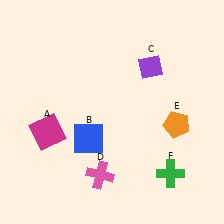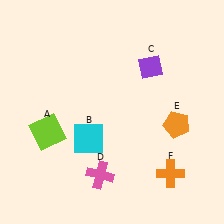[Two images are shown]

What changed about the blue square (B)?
In Image 1, B is blue. In Image 2, it changed to cyan.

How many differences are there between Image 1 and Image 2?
There are 3 differences between the two images.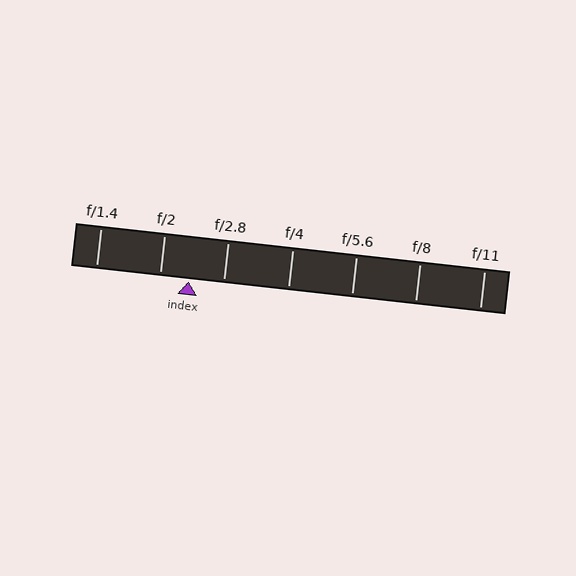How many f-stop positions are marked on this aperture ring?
There are 7 f-stop positions marked.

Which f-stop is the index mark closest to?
The index mark is closest to f/2.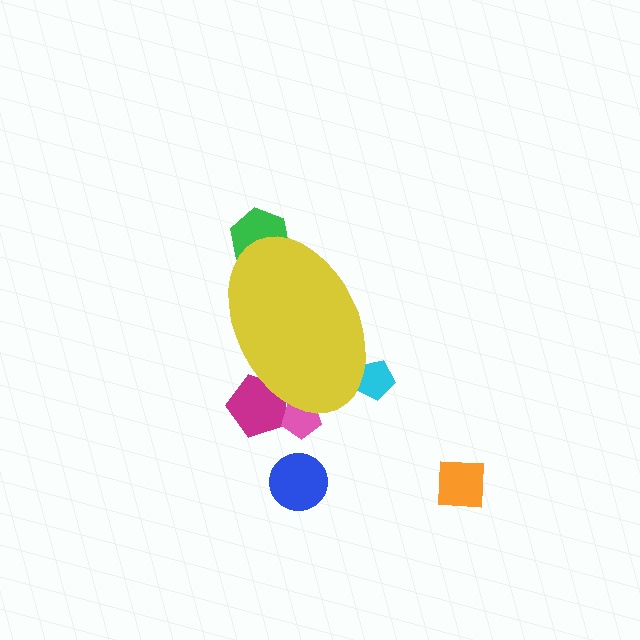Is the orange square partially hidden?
No, the orange square is fully visible.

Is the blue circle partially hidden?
No, the blue circle is fully visible.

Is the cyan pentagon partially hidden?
Yes, the cyan pentagon is partially hidden behind the yellow ellipse.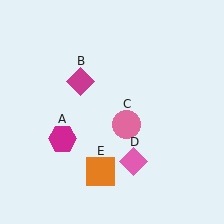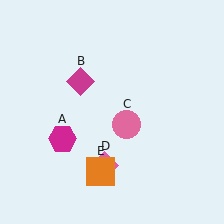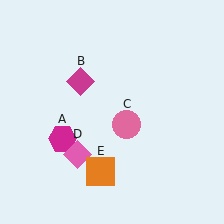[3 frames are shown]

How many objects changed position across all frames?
1 object changed position: pink diamond (object D).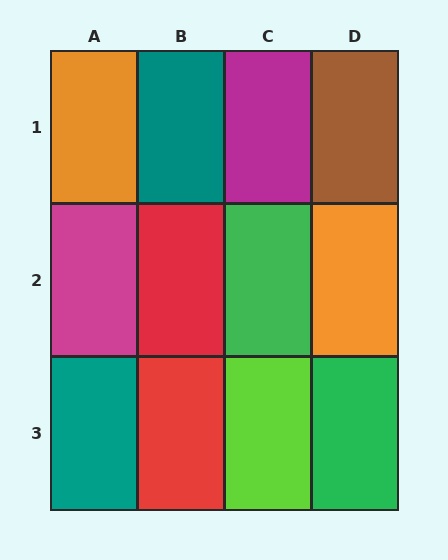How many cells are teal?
2 cells are teal.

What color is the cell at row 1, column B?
Teal.